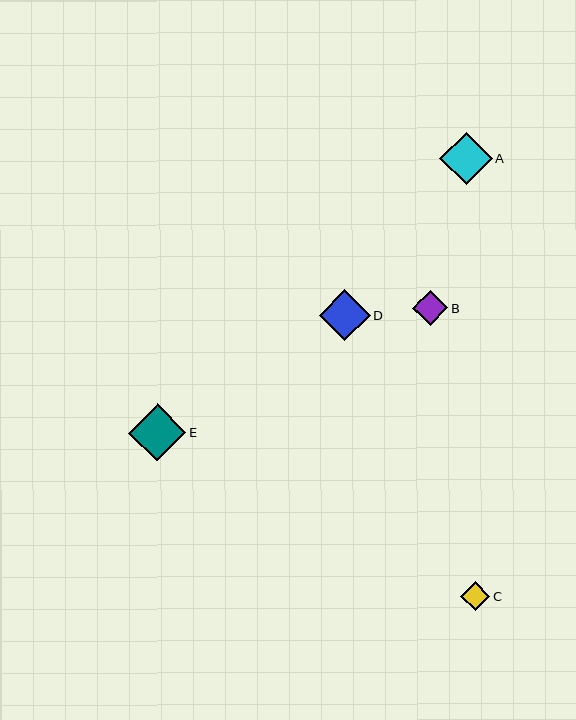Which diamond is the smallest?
Diamond C is the smallest with a size of approximately 29 pixels.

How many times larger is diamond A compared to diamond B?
Diamond A is approximately 1.5 times the size of diamond B.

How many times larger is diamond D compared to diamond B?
Diamond D is approximately 1.4 times the size of diamond B.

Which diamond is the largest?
Diamond E is the largest with a size of approximately 57 pixels.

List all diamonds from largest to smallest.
From largest to smallest: E, A, D, B, C.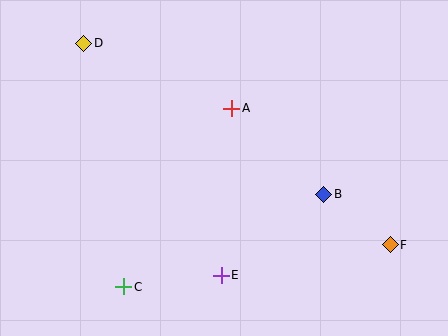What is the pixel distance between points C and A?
The distance between C and A is 209 pixels.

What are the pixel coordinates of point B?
Point B is at (324, 194).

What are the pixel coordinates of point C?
Point C is at (124, 287).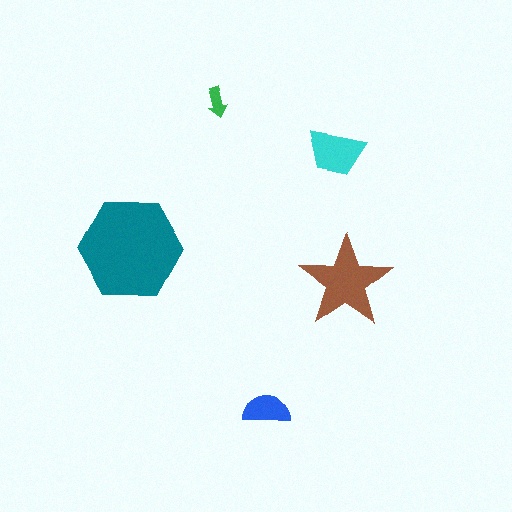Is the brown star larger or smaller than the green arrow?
Larger.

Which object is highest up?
The green arrow is topmost.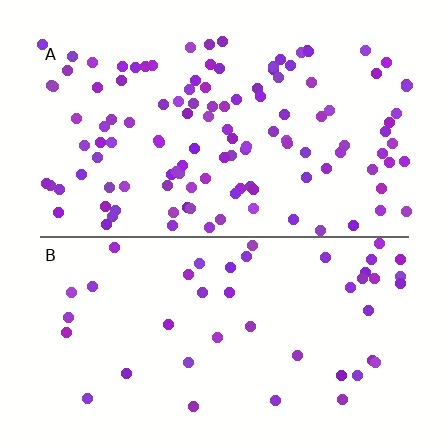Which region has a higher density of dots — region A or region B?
A (the top).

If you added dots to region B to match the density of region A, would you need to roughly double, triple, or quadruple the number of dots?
Approximately triple.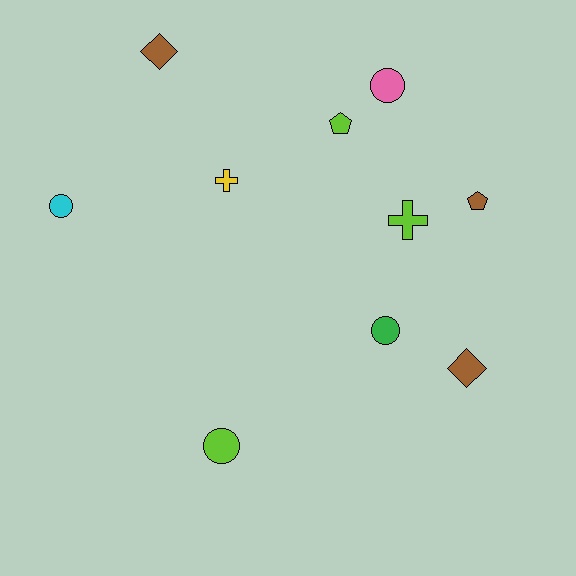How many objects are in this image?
There are 10 objects.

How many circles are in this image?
There are 4 circles.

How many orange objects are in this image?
There are no orange objects.